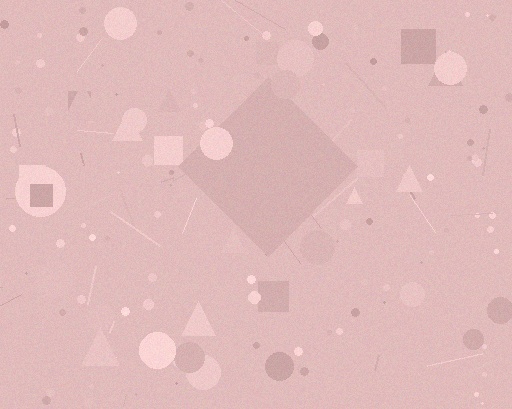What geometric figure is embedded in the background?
A diamond is embedded in the background.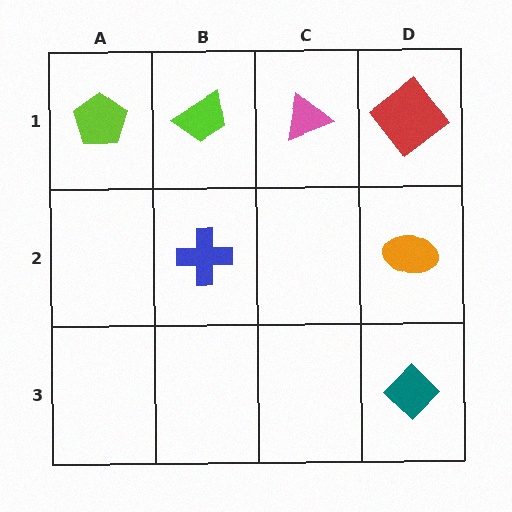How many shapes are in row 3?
1 shape.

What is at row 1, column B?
A lime trapezoid.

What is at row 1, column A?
A lime pentagon.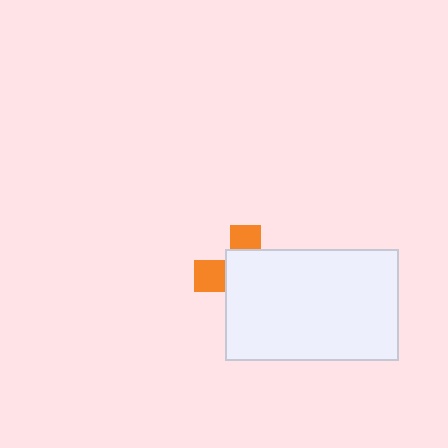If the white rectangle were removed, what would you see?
You would see the complete orange cross.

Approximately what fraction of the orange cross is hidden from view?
Roughly 67% of the orange cross is hidden behind the white rectangle.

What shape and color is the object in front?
The object in front is a white rectangle.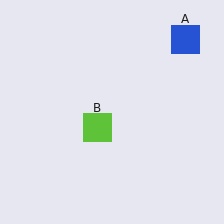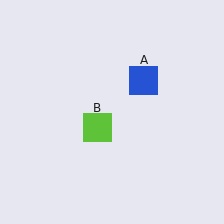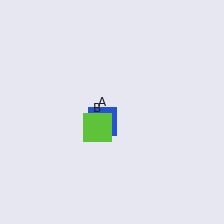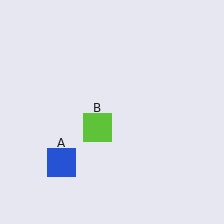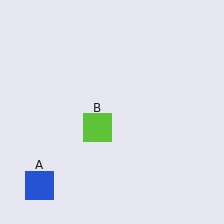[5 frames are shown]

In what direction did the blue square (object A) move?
The blue square (object A) moved down and to the left.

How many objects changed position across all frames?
1 object changed position: blue square (object A).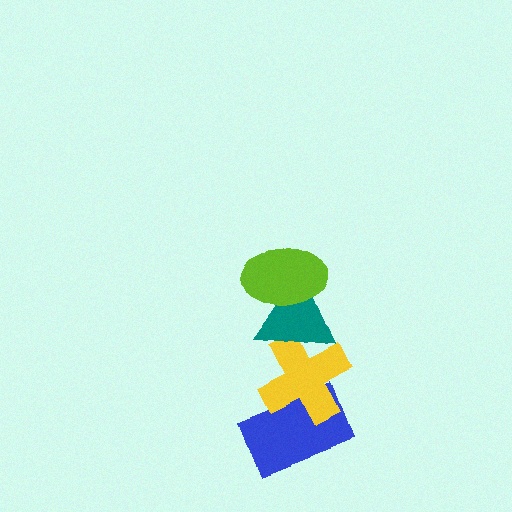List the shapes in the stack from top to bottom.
From top to bottom: the lime ellipse, the teal triangle, the yellow cross, the blue rectangle.